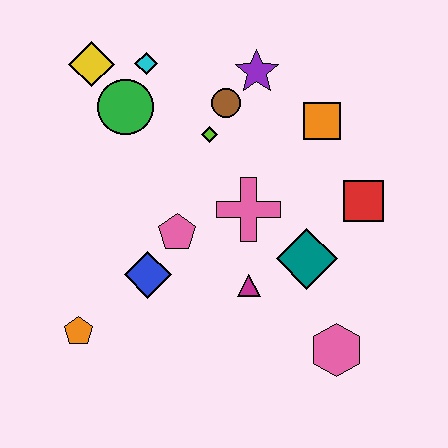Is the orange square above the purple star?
No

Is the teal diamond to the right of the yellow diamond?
Yes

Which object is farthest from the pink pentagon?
The pink hexagon is farthest from the pink pentagon.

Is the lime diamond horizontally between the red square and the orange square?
No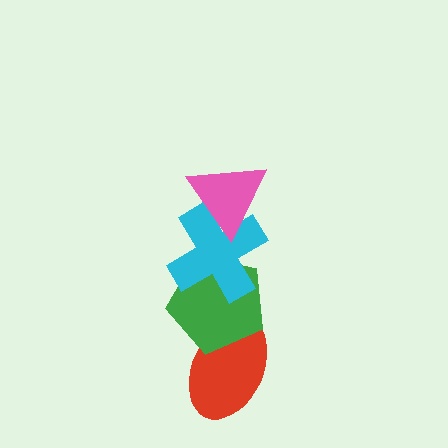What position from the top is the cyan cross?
The cyan cross is 2nd from the top.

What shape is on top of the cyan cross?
The pink triangle is on top of the cyan cross.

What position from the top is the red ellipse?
The red ellipse is 4th from the top.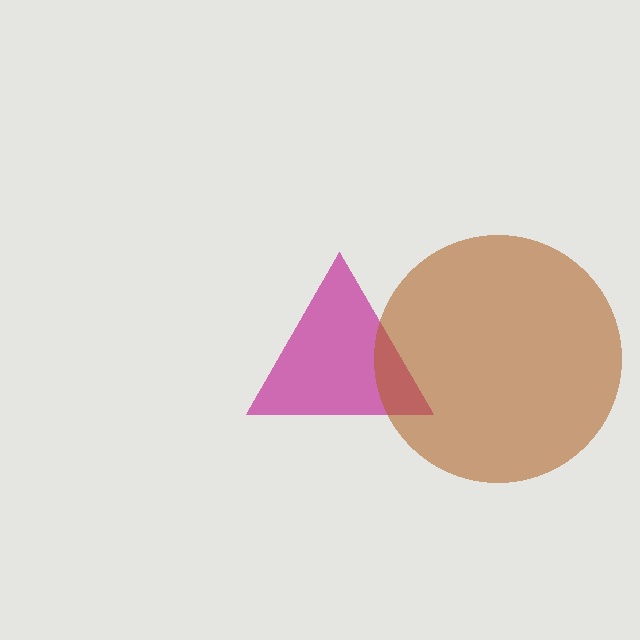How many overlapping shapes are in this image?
There are 2 overlapping shapes in the image.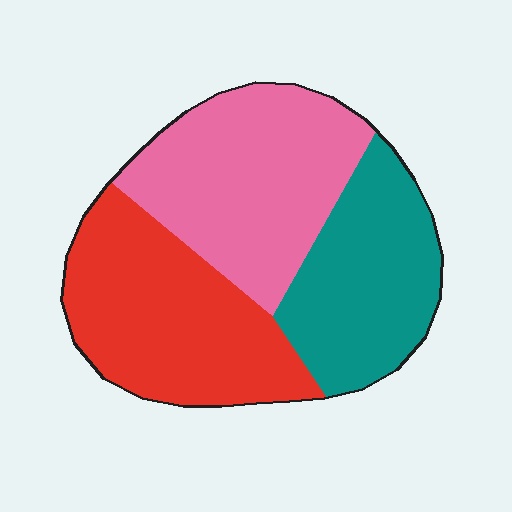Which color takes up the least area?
Teal, at roughly 30%.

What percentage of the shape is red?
Red takes up between a quarter and a half of the shape.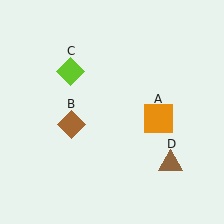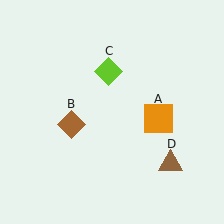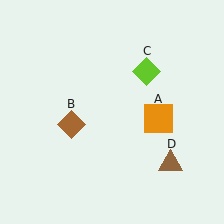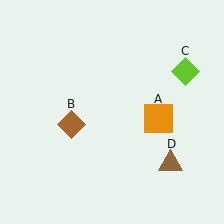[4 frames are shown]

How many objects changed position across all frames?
1 object changed position: lime diamond (object C).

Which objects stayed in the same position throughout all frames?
Orange square (object A) and brown diamond (object B) and brown triangle (object D) remained stationary.